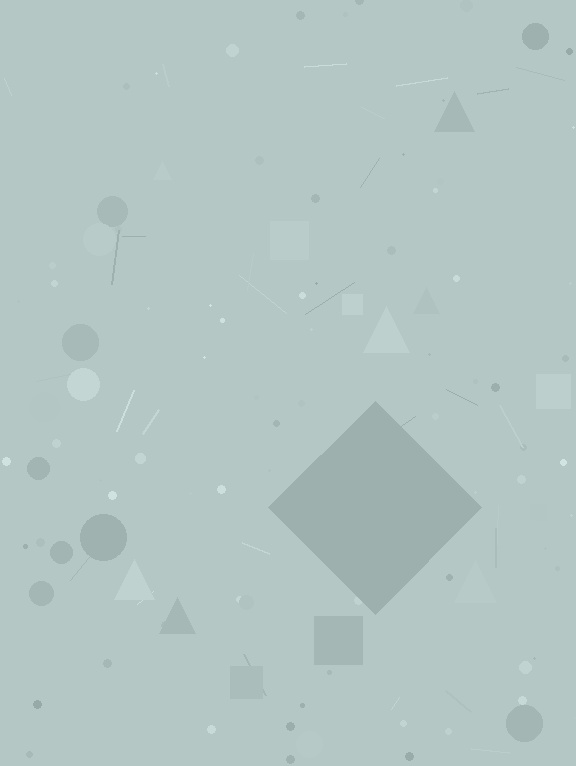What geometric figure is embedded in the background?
A diamond is embedded in the background.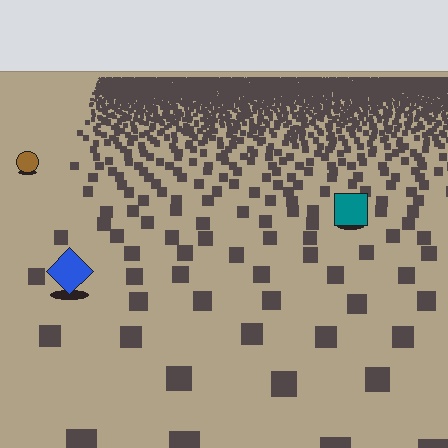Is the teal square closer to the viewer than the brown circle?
Yes. The teal square is closer — you can tell from the texture gradient: the ground texture is coarser near it.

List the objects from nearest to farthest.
From nearest to farthest: the blue diamond, the teal square, the brown circle.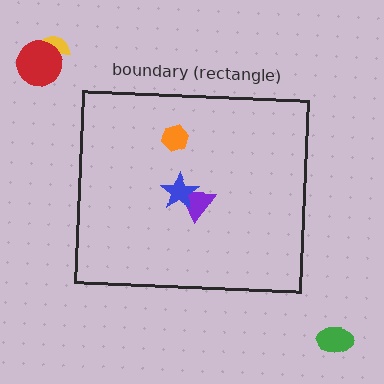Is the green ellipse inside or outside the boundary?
Outside.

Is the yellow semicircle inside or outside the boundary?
Outside.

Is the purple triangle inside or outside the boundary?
Inside.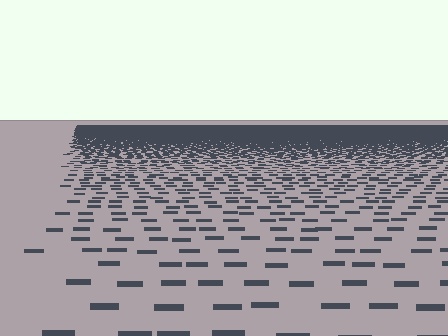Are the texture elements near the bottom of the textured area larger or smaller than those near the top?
Larger. Near the bottom, elements are closer to the viewer and appear at a bigger on-screen size.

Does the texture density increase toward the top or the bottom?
Density increases toward the top.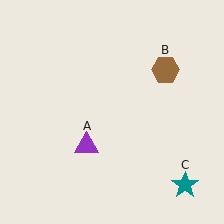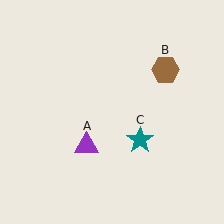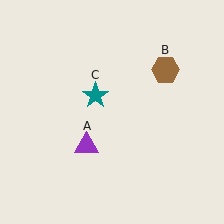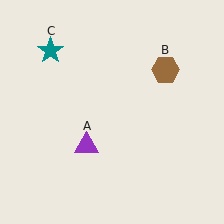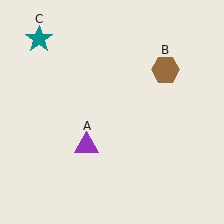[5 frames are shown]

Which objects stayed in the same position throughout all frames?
Purple triangle (object A) and brown hexagon (object B) remained stationary.